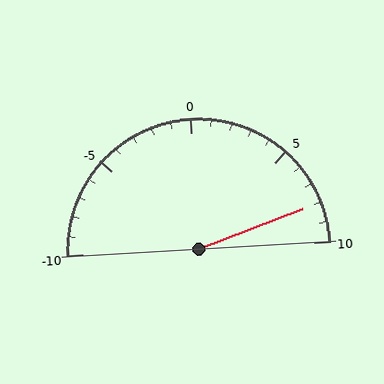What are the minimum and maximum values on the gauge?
The gauge ranges from -10 to 10.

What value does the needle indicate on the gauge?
The needle indicates approximately 8.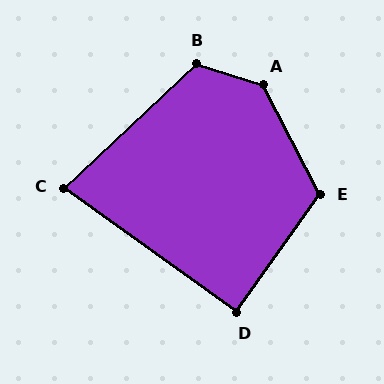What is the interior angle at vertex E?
Approximately 117 degrees (obtuse).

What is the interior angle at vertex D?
Approximately 90 degrees (approximately right).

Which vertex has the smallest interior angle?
C, at approximately 79 degrees.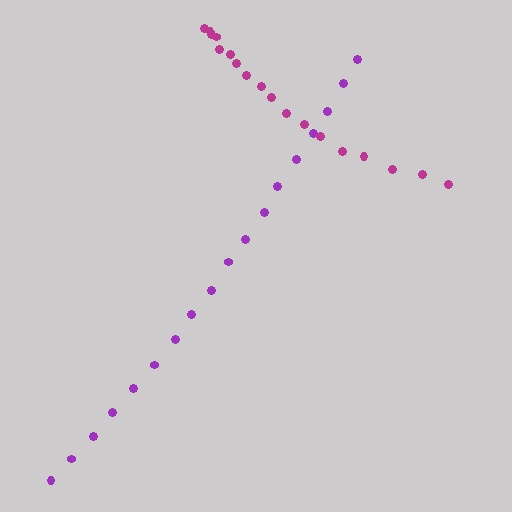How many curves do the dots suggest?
There are 2 distinct paths.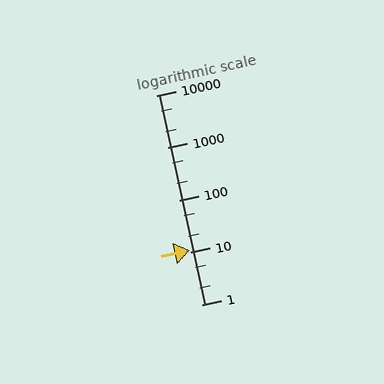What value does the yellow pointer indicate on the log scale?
The pointer indicates approximately 11.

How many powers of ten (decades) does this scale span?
The scale spans 4 decades, from 1 to 10000.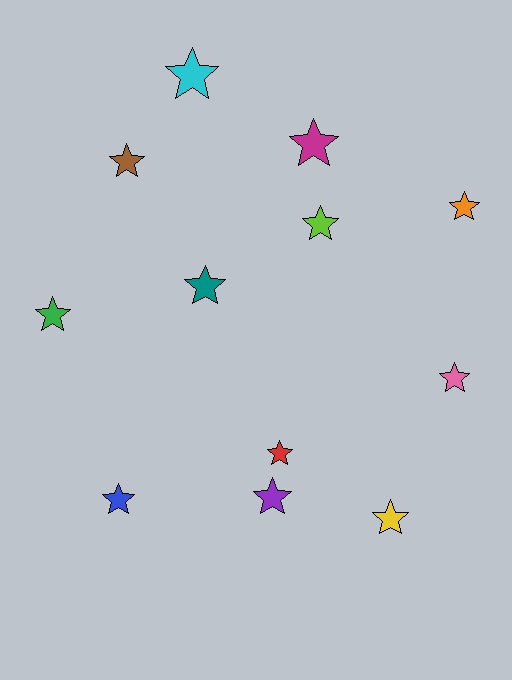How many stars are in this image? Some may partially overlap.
There are 12 stars.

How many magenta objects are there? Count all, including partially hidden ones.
There is 1 magenta object.